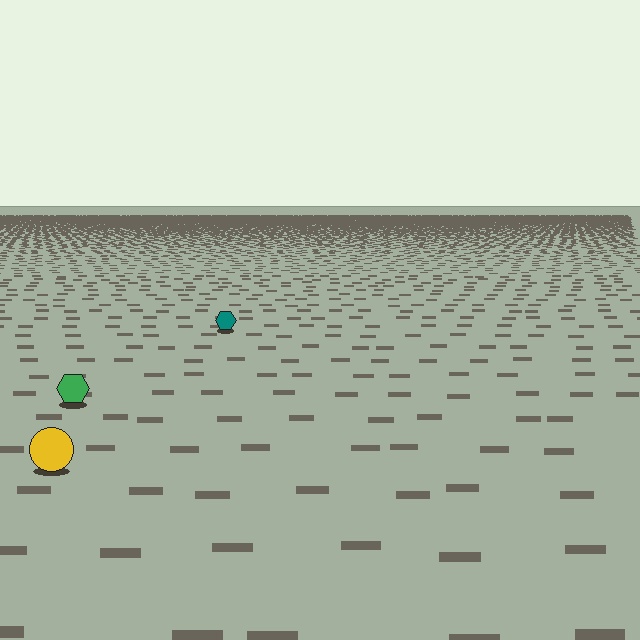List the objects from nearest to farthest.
From nearest to farthest: the yellow circle, the green hexagon, the teal hexagon.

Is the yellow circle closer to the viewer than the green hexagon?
Yes. The yellow circle is closer — you can tell from the texture gradient: the ground texture is coarser near it.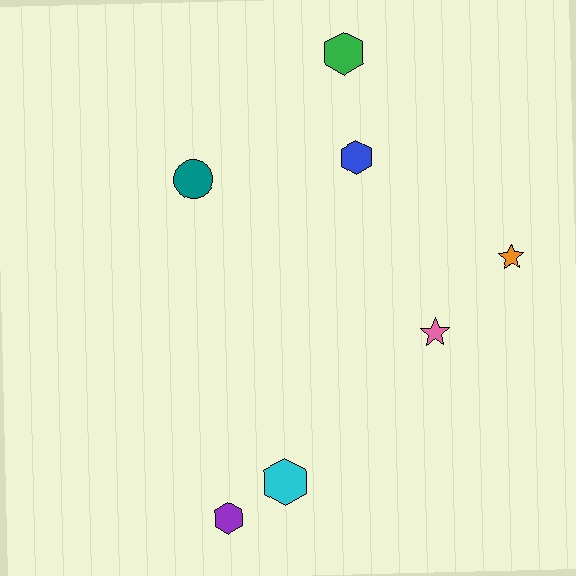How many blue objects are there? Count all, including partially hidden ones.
There is 1 blue object.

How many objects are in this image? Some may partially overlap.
There are 7 objects.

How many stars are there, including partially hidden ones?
There are 2 stars.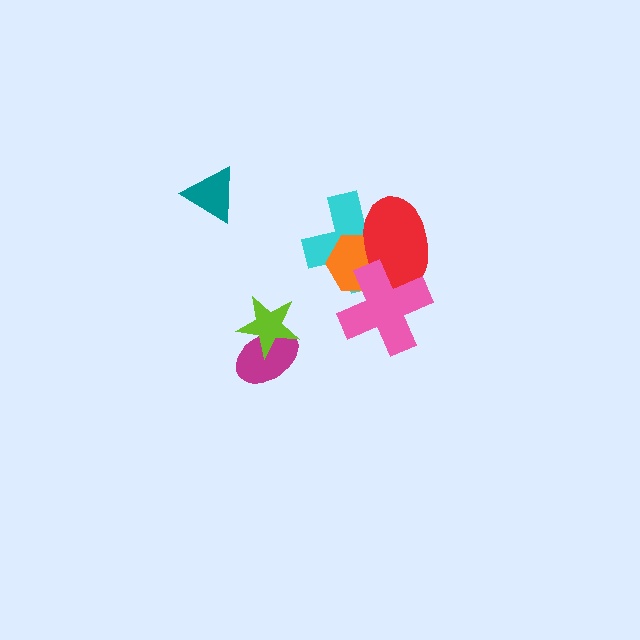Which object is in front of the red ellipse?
The pink cross is in front of the red ellipse.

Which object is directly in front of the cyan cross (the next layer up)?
The orange hexagon is directly in front of the cyan cross.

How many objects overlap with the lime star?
1 object overlaps with the lime star.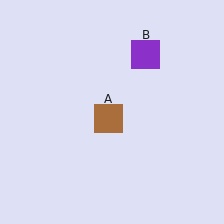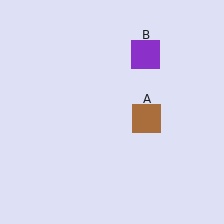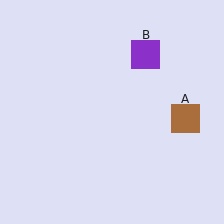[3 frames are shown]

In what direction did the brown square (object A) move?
The brown square (object A) moved right.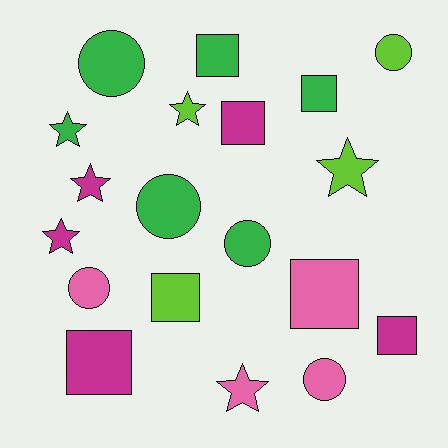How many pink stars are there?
There is 1 pink star.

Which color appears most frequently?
Green, with 6 objects.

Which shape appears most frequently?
Square, with 7 objects.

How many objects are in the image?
There are 19 objects.